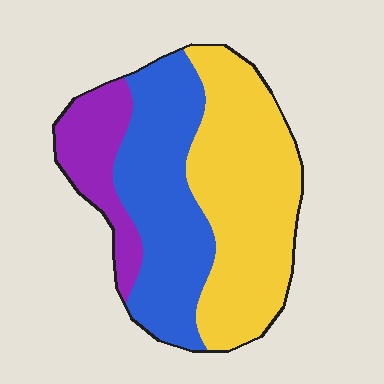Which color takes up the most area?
Yellow, at roughly 45%.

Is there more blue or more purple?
Blue.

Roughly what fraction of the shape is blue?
Blue covers about 35% of the shape.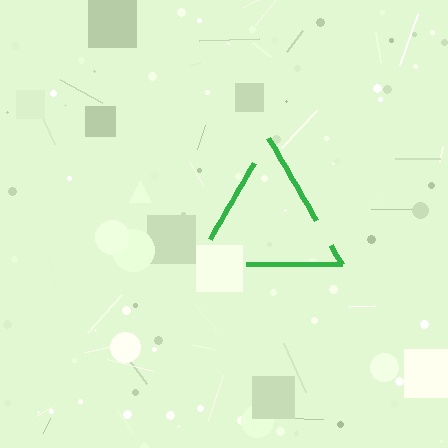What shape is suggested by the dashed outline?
The dashed outline suggests a triangle.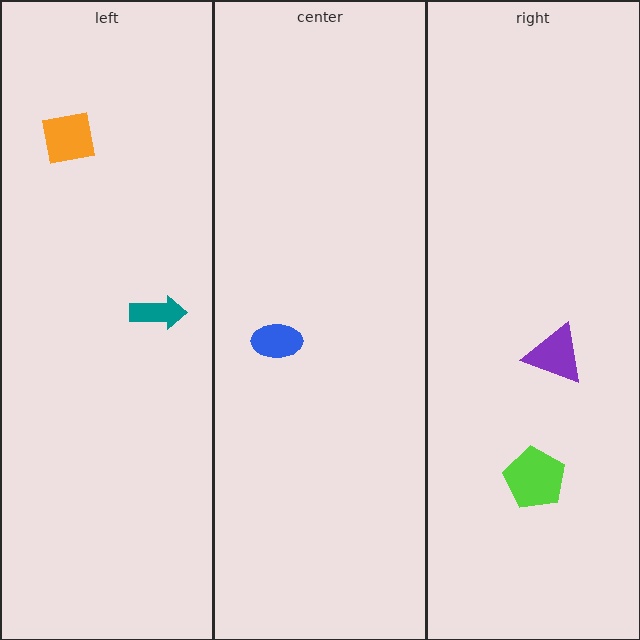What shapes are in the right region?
The lime pentagon, the purple triangle.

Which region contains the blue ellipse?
The center region.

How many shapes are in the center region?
1.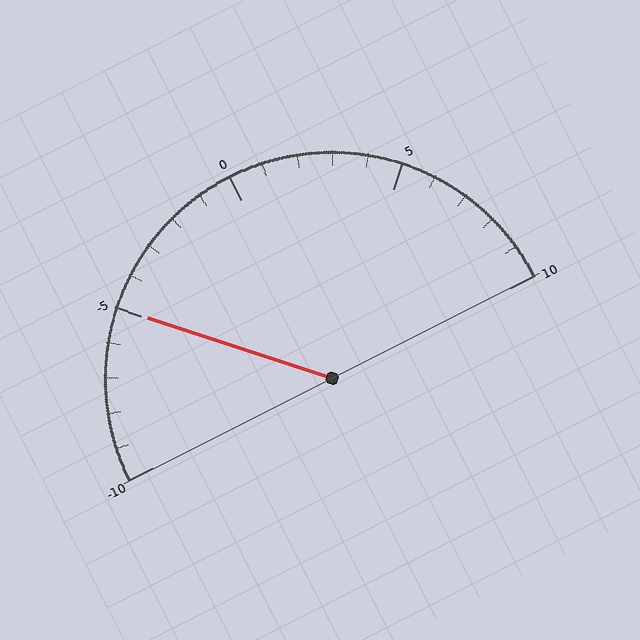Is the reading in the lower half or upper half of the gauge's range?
The reading is in the lower half of the range (-10 to 10).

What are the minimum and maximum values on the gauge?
The gauge ranges from -10 to 10.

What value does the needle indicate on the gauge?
The needle indicates approximately -5.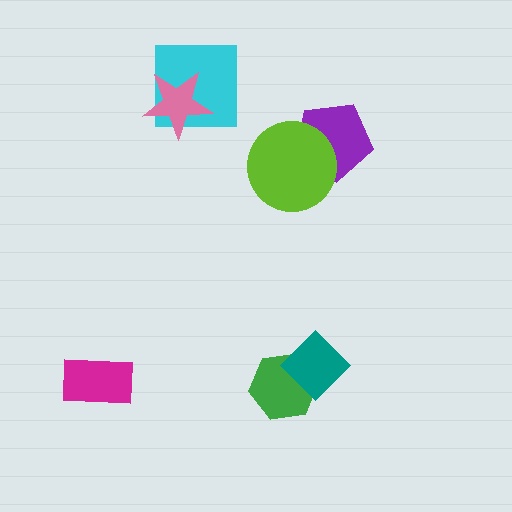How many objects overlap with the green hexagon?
1 object overlaps with the green hexagon.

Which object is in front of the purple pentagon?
The lime circle is in front of the purple pentagon.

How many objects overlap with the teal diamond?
1 object overlaps with the teal diamond.